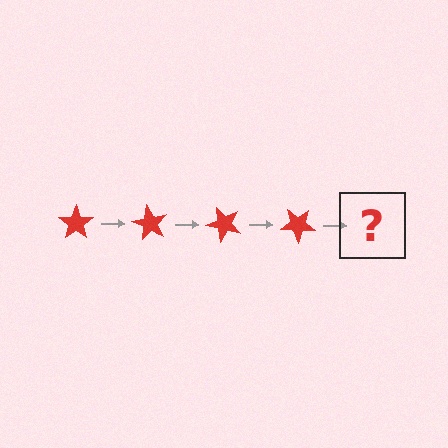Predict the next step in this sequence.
The next step is a red star rotated 240 degrees.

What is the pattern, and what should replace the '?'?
The pattern is that the star rotates 60 degrees each step. The '?' should be a red star rotated 240 degrees.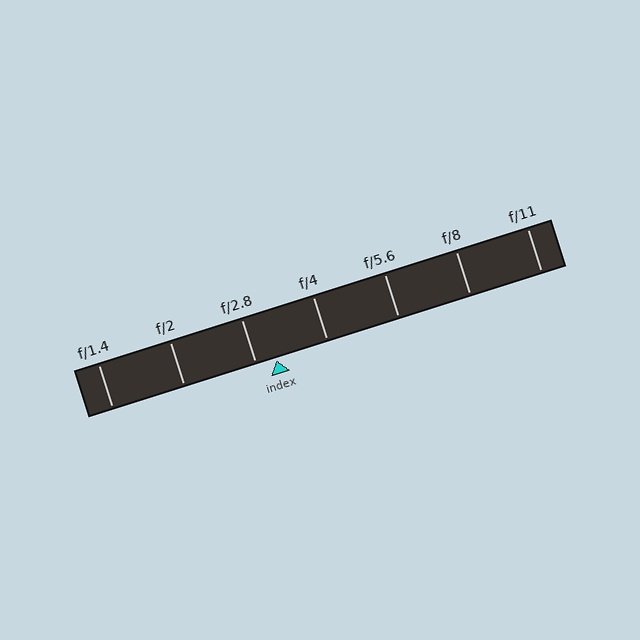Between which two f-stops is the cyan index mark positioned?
The index mark is between f/2.8 and f/4.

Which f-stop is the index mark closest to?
The index mark is closest to f/2.8.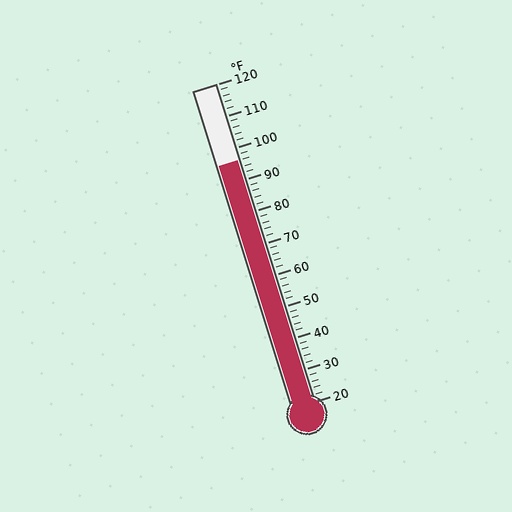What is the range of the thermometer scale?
The thermometer scale ranges from 20°F to 120°F.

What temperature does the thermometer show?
The thermometer shows approximately 96°F.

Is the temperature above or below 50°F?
The temperature is above 50°F.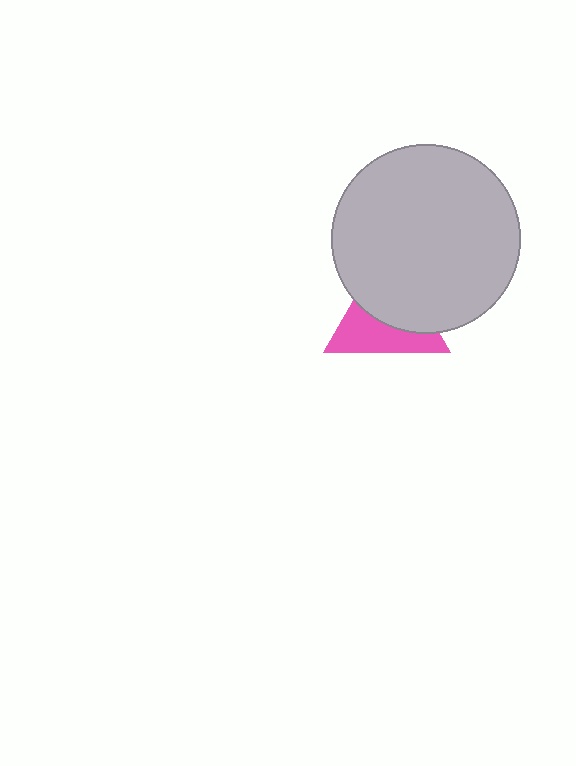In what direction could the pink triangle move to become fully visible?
The pink triangle could move down. That would shift it out from behind the light gray circle entirely.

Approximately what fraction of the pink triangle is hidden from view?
Roughly 53% of the pink triangle is hidden behind the light gray circle.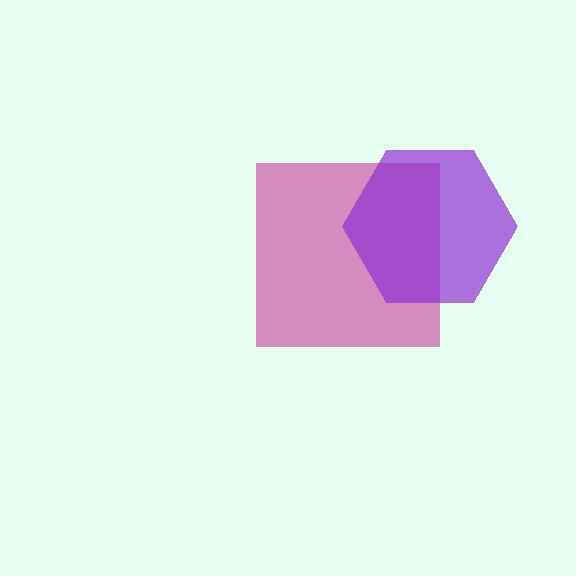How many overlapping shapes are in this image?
There are 2 overlapping shapes in the image.